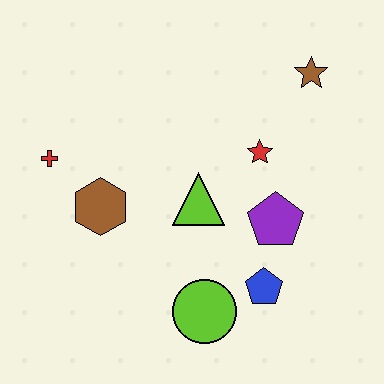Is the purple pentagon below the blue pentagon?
No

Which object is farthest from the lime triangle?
The brown star is farthest from the lime triangle.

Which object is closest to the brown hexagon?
The red cross is closest to the brown hexagon.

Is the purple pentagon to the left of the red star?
No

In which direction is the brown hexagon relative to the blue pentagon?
The brown hexagon is to the left of the blue pentagon.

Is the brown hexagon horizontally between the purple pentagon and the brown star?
No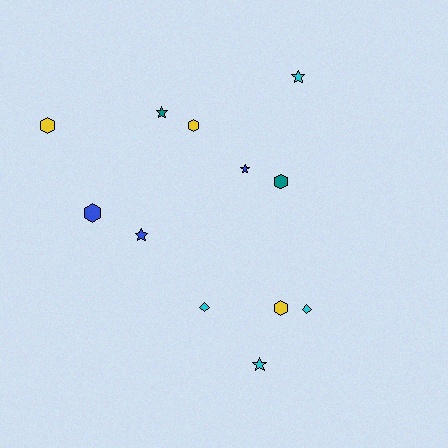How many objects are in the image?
There are 12 objects.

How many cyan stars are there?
There are 2 cyan stars.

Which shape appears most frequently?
Star, with 5 objects.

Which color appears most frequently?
Cyan, with 4 objects.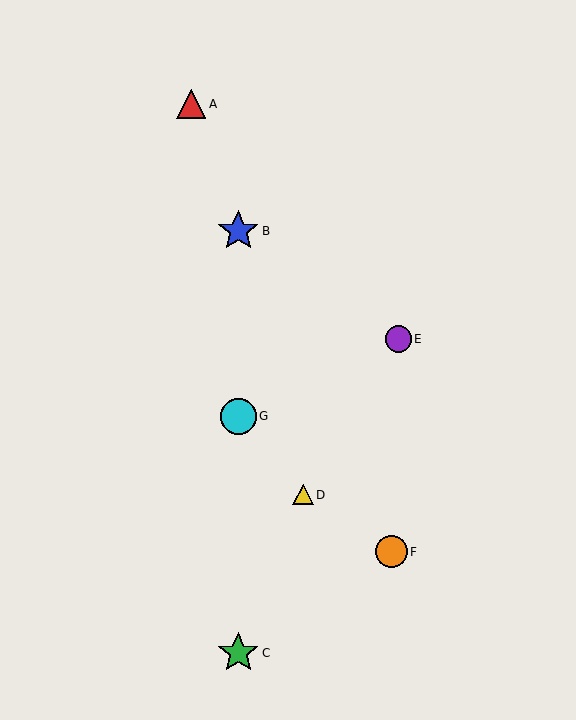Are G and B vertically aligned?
Yes, both are at x≈238.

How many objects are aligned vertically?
3 objects (B, C, G) are aligned vertically.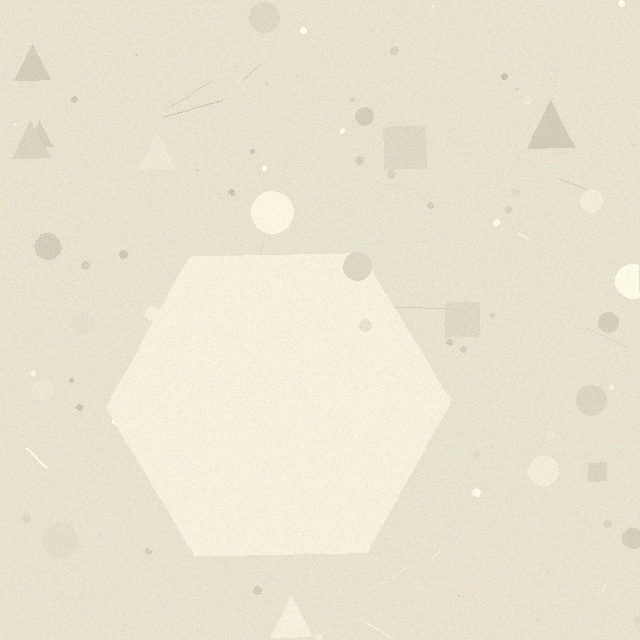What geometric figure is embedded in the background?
A hexagon is embedded in the background.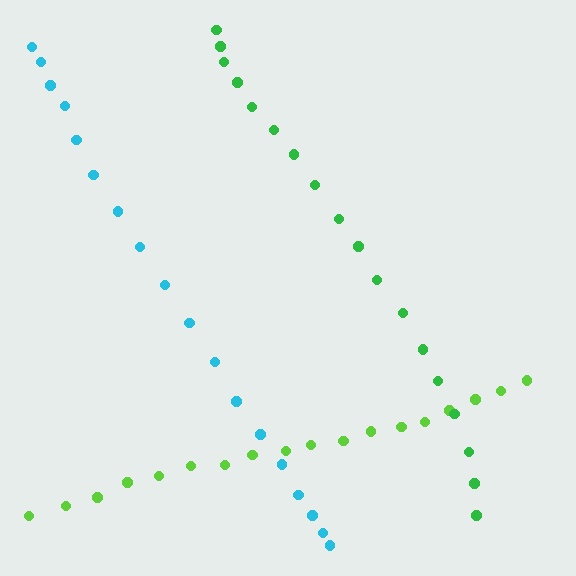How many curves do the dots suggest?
There are 3 distinct paths.